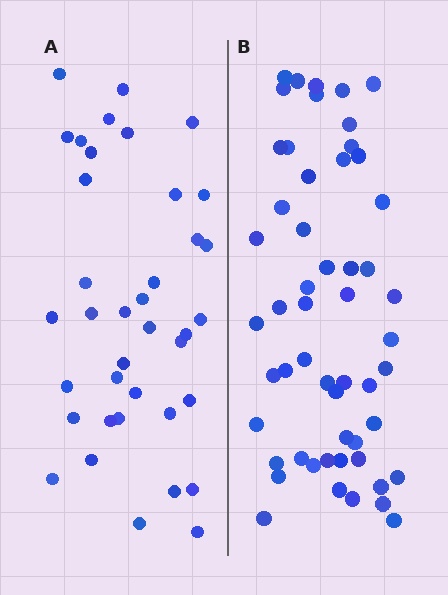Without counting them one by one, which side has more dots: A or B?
Region B (the right region) has more dots.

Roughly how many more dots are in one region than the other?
Region B has approximately 15 more dots than region A.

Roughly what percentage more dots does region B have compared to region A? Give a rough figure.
About 40% more.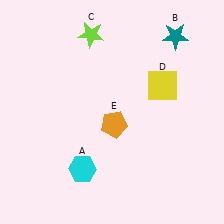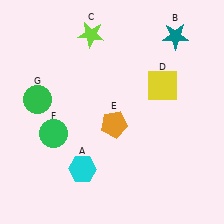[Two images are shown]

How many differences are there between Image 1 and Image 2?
There are 2 differences between the two images.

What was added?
A green circle (F), a green circle (G) were added in Image 2.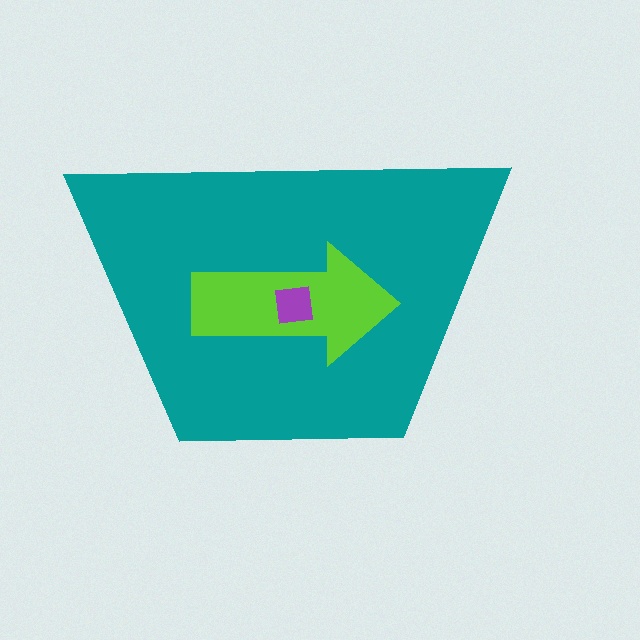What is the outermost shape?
The teal trapezoid.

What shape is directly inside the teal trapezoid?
The lime arrow.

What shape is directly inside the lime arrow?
The purple square.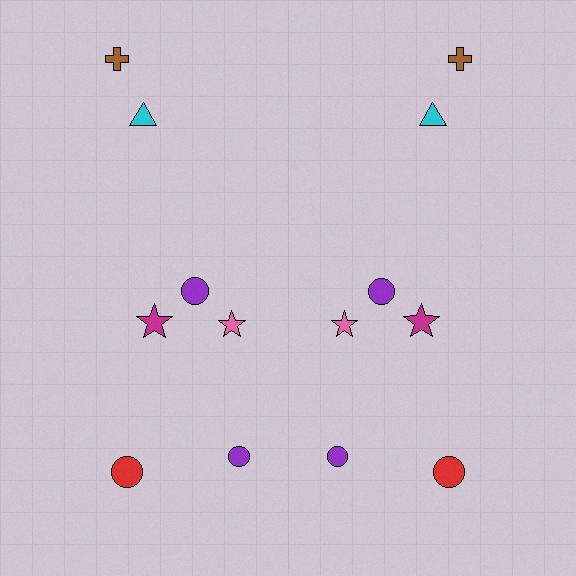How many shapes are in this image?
There are 14 shapes in this image.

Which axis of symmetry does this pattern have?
The pattern has a vertical axis of symmetry running through the center of the image.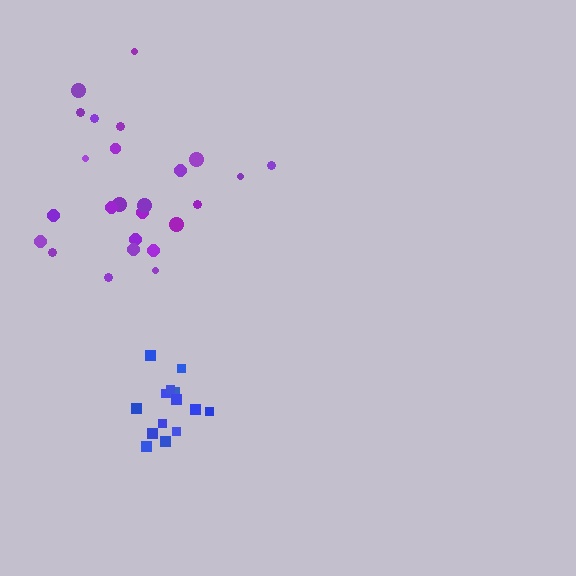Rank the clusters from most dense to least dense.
blue, purple.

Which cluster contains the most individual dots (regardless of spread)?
Purple (25).